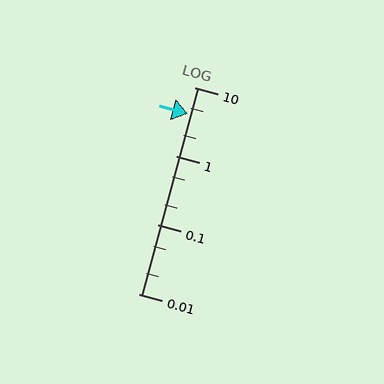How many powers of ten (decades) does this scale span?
The scale spans 3 decades, from 0.01 to 10.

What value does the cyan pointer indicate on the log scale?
The pointer indicates approximately 4.1.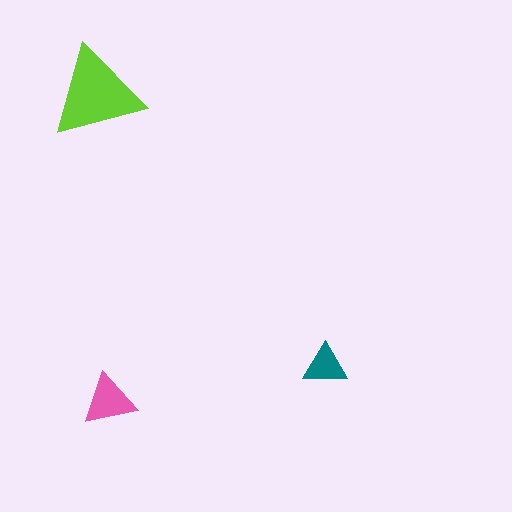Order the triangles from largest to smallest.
the lime one, the pink one, the teal one.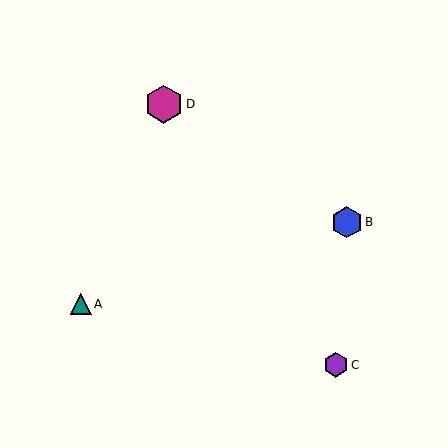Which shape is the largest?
The magenta hexagon (labeled D) is the largest.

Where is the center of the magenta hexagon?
The center of the magenta hexagon is at (164, 104).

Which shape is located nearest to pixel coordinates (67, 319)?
The teal triangle (labeled A) at (81, 304) is nearest to that location.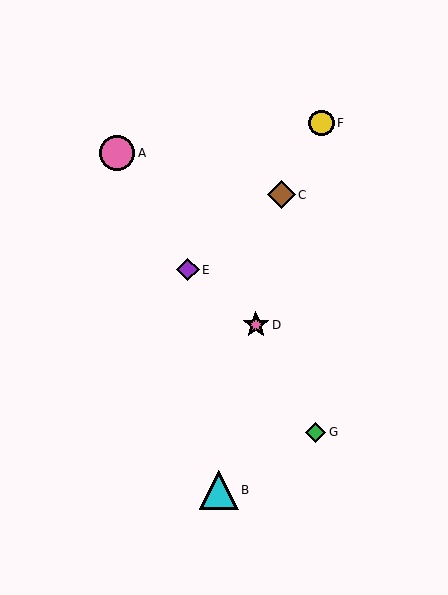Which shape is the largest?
The cyan triangle (labeled B) is the largest.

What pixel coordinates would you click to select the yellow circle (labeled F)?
Click at (321, 123) to select the yellow circle F.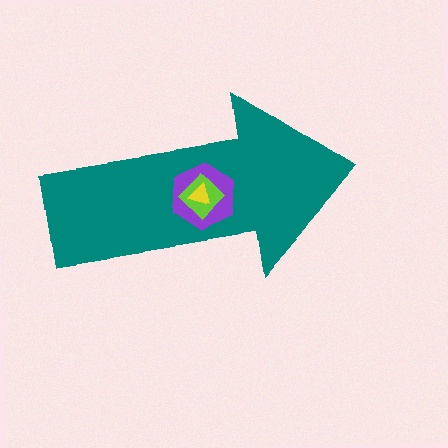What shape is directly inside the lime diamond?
The yellow triangle.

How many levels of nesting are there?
4.